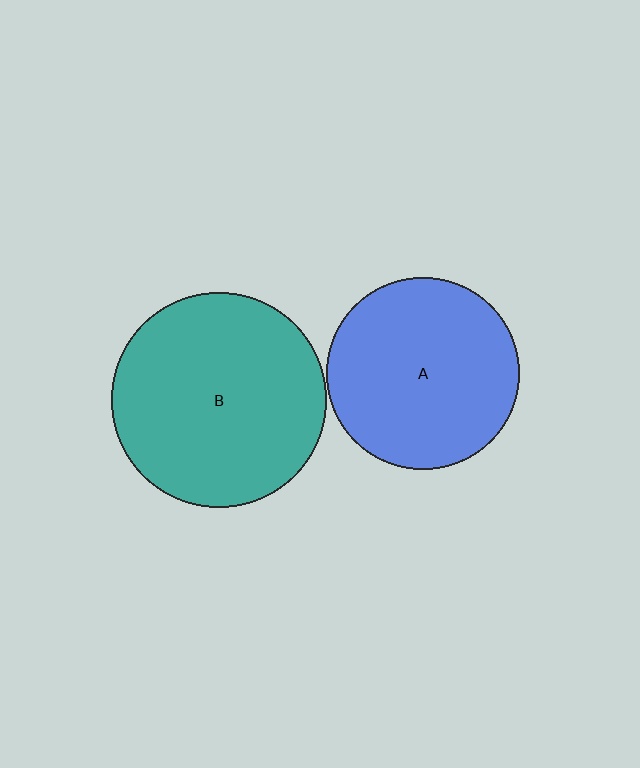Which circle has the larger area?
Circle B (teal).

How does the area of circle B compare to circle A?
Approximately 1.2 times.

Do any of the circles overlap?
No, none of the circles overlap.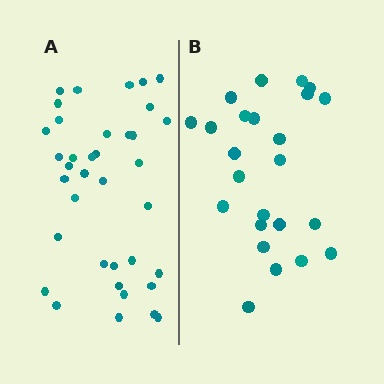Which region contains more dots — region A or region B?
Region A (the left region) has more dots.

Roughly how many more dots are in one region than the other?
Region A has approximately 15 more dots than region B.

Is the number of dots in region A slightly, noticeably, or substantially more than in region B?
Region A has substantially more. The ratio is roughly 1.5 to 1.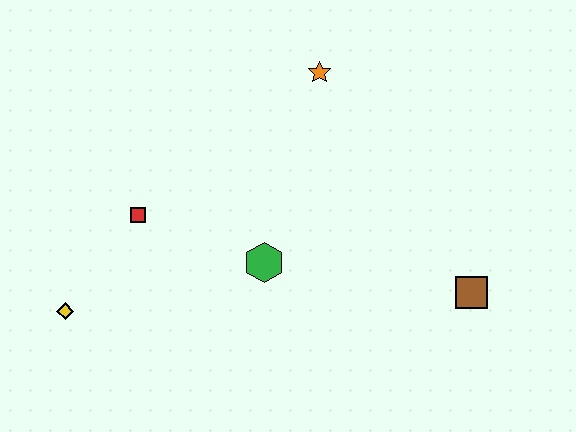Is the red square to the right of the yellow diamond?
Yes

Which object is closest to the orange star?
The green hexagon is closest to the orange star.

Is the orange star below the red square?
No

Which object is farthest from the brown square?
The yellow diamond is farthest from the brown square.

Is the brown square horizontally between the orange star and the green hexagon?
No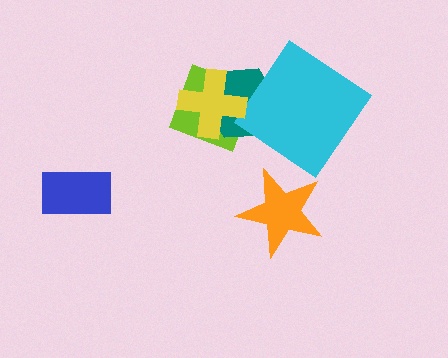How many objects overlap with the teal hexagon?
3 objects overlap with the teal hexagon.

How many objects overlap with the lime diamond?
2 objects overlap with the lime diamond.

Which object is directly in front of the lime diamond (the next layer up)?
The teal hexagon is directly in front of the lime diamond.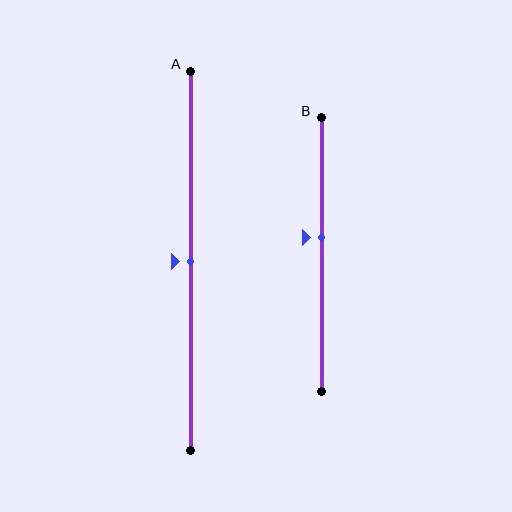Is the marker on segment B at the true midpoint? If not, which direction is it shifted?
No, the marker on segment B is shifted upward by about 6% of the segment length.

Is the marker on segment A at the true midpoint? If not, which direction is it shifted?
Yes, the marker on segment A is at the true midpoint.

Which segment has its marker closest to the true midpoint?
Segment A has its marker closest to the true midpoint.